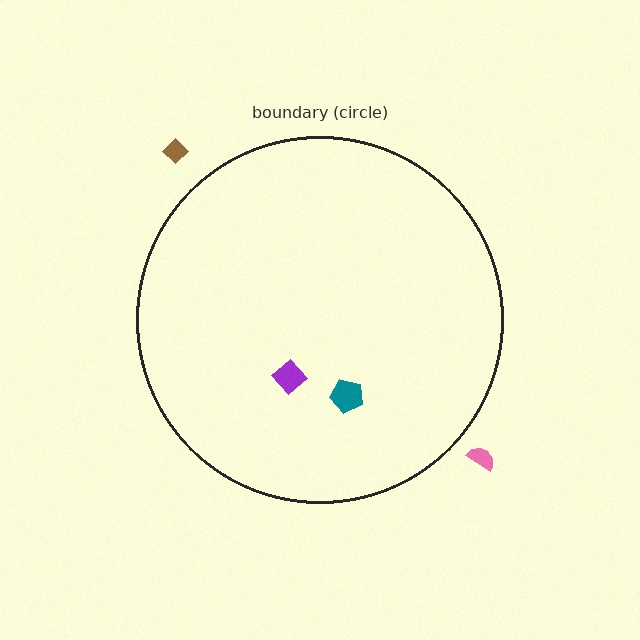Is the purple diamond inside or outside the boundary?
Inside.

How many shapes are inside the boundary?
2 inside, 2 outside.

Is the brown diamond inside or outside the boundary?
Outside.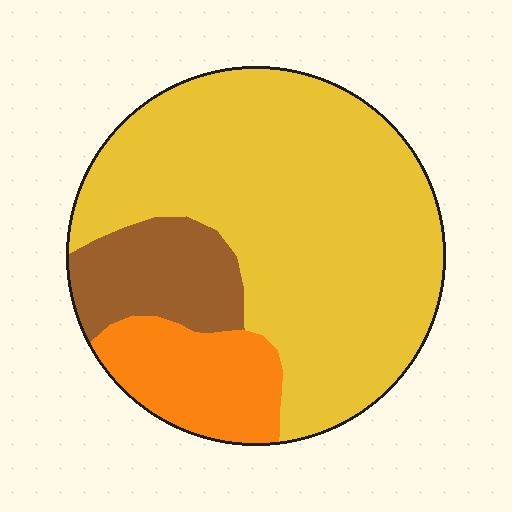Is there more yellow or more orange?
Yellow.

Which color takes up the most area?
Yellow, at roughly 70%.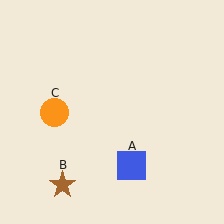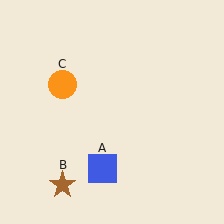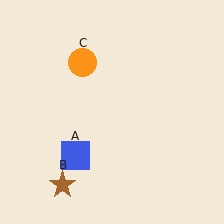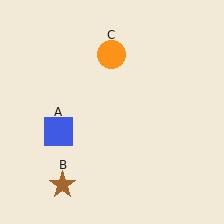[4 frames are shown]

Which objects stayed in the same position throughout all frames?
Brown star (object B) remained stationary.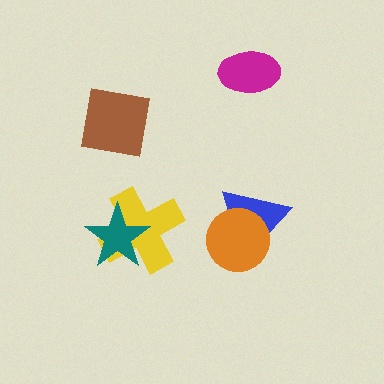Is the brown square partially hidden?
No, no other shape covers it.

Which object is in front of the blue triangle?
The orange circle is in front of the blue triangle.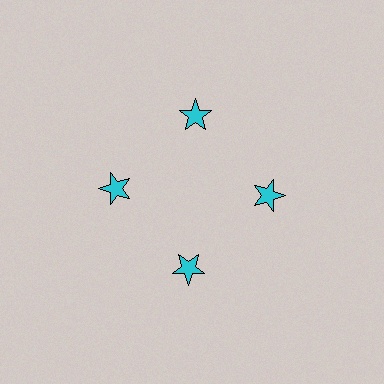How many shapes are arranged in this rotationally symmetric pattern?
There are 4 shapes, arranged in 4 groups of 1.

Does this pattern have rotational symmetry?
Yes, this pattern has 4-fold rotational symmetry. It looks the same after rotating 90 degrees around the center.